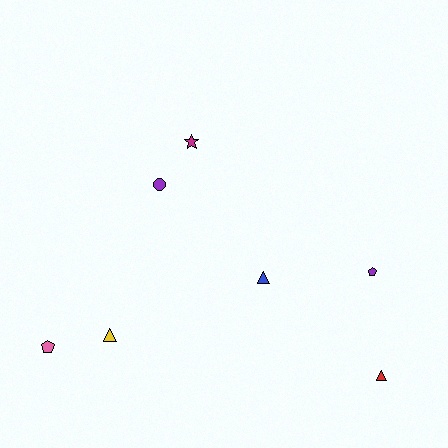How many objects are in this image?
There are 7 objects.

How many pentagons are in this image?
There are 2 pentagons.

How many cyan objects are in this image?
There are no cyan objects.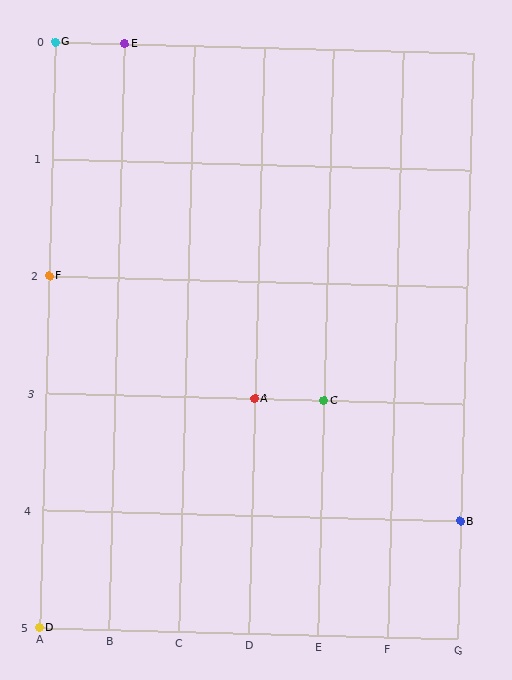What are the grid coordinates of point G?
Point G is at grid coordinates (A, 0).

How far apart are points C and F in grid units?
Points C and F are 4 columns and 1 row apart (about 4.1 grid units diagonally).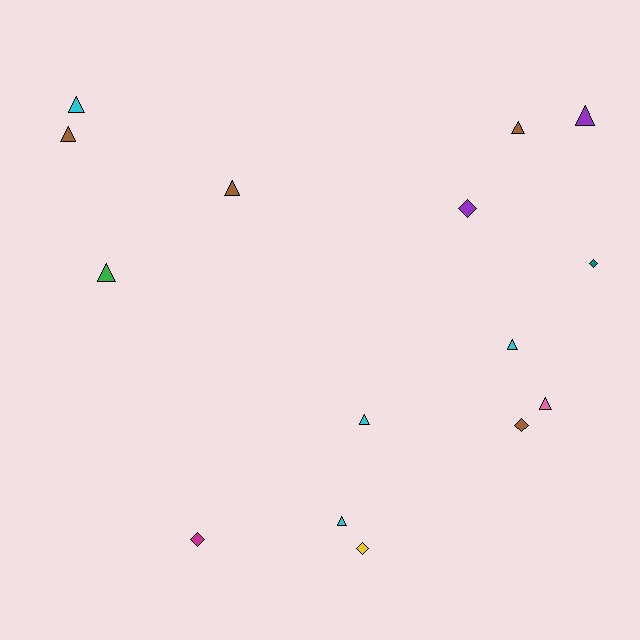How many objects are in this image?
There are 15 objects.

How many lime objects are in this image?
There are no lime objects.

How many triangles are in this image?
There are 10 triangles.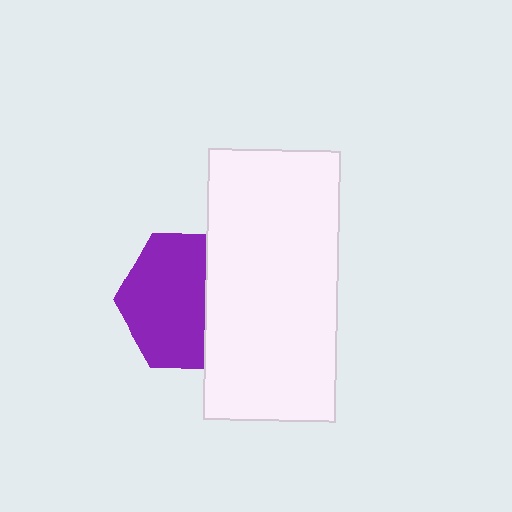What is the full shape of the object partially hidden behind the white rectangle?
The partially hidden object is a purple hexagon.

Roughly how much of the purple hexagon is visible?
About half of it is visible (roughly 62%).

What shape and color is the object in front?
The object in front is a white rectangle.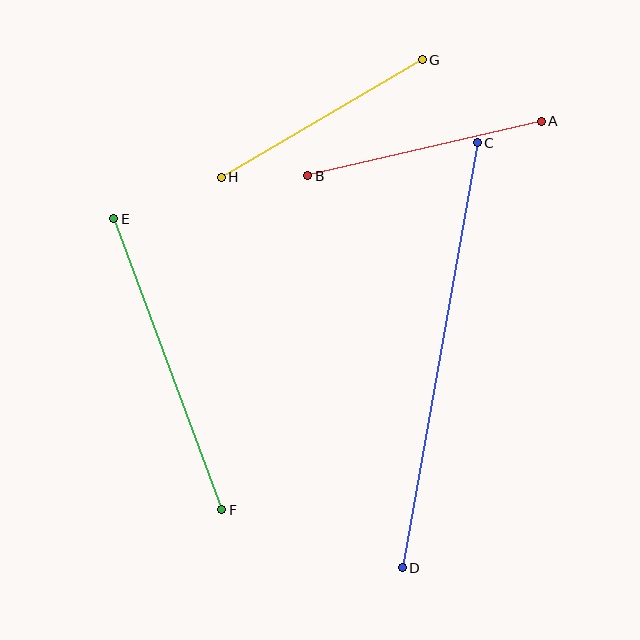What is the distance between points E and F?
The distance is approximately 310 pixels.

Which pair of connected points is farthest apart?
Points C and D are farthest apart.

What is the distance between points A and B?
The distance is approximately 240 pixels.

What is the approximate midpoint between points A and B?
The midpoint is at approximately (424, 149) pixels.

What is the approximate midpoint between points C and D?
The midpoint is at approximately (440, 355) pixels.